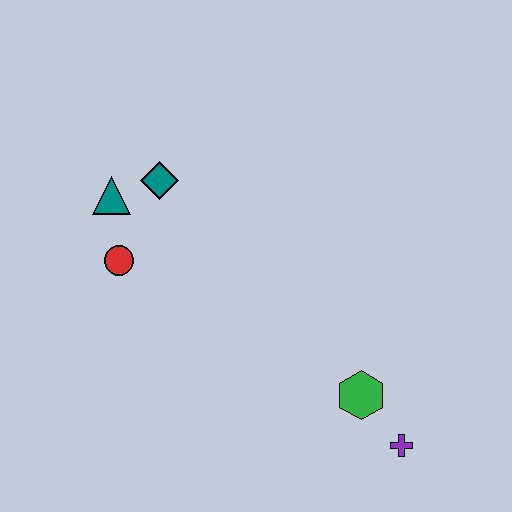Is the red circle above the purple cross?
Yes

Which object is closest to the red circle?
The teal triangle is closest to the red circle.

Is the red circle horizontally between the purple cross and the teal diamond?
No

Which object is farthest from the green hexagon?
The teal triangle is farthest from the green hexagon.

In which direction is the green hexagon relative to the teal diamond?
The green hexagon is below the teal diamond.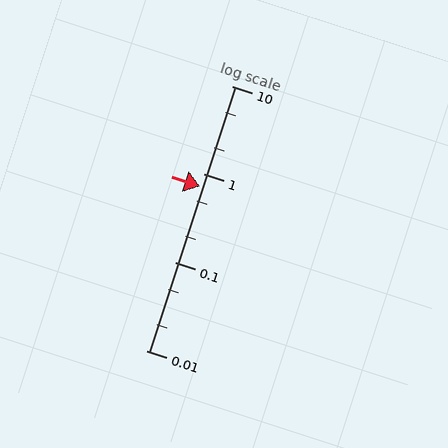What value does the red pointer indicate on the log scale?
The pointer indicates approximately 0.73.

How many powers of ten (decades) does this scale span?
The scale spans 3 decades, from 0.01 to 10.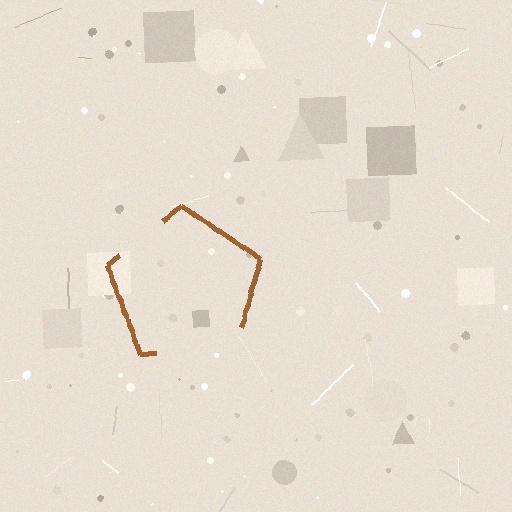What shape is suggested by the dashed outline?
The dashed outline suggests a pentagon.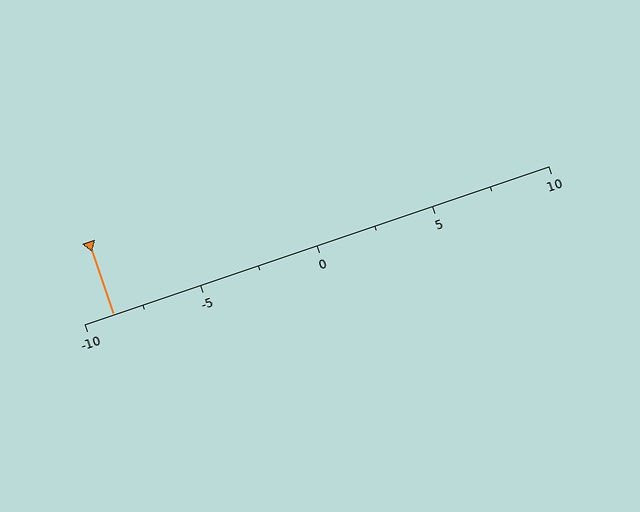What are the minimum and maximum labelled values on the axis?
The axis runs from -10 to 10.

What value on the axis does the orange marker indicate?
The marker indicates approximately -8.8.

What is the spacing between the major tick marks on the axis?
The major ticks are spaced 5 apart.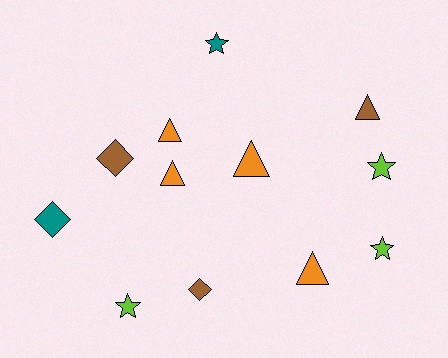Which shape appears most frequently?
Triangle, with 5 objects.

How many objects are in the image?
There are 12 objects.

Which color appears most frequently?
Orange, with 4 objects.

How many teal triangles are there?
There are no teal triangles.